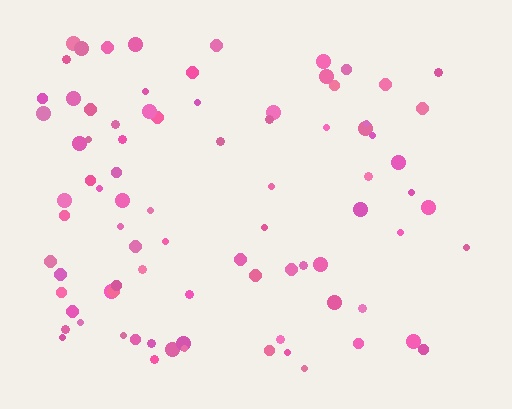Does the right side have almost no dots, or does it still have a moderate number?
Still a moderate number, just noticeably fewer than the left.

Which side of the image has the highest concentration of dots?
The left.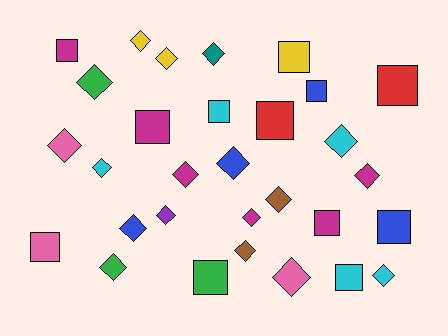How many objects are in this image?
There are 30 objects.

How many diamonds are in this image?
There are 18 diamonds.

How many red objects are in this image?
There are 2 red objects.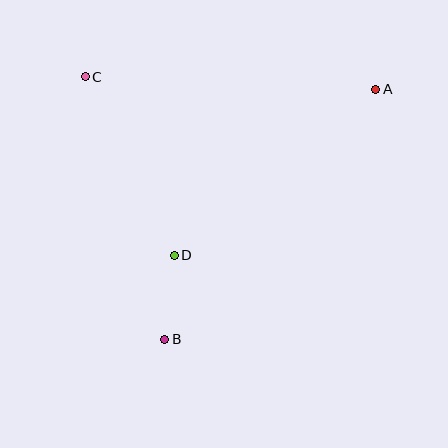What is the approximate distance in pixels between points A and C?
The distance between A and C is approximately 291 pixels.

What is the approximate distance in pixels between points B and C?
The distance between B and C is approximately 274 pixels.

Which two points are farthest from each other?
Points A and B are farthest from each other.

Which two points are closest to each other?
Points B and D are closest to each other.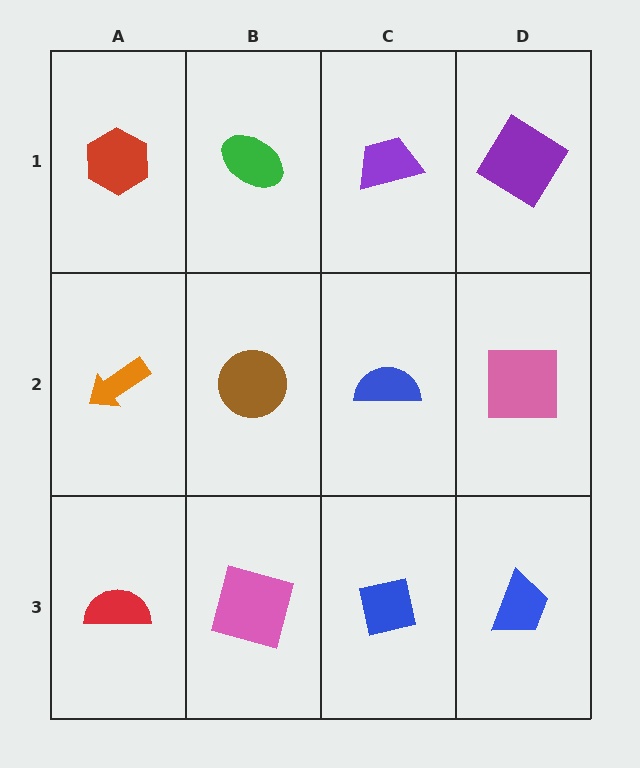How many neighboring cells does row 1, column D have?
2.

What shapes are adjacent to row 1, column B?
A brown circle (row 2, column B), a red hexagon (row 1, column A), a purple trapezoid (row 1, column C).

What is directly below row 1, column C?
A blue semicircle.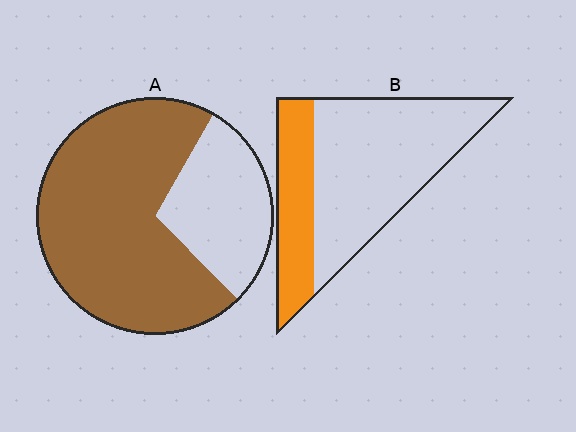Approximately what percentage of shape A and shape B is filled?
A is approximately 70% and B is approximately 30%.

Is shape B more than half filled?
No.